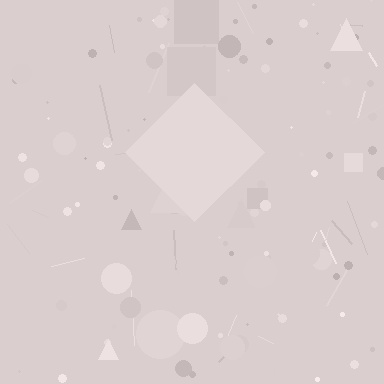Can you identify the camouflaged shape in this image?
The camouflaged shape is a diamond.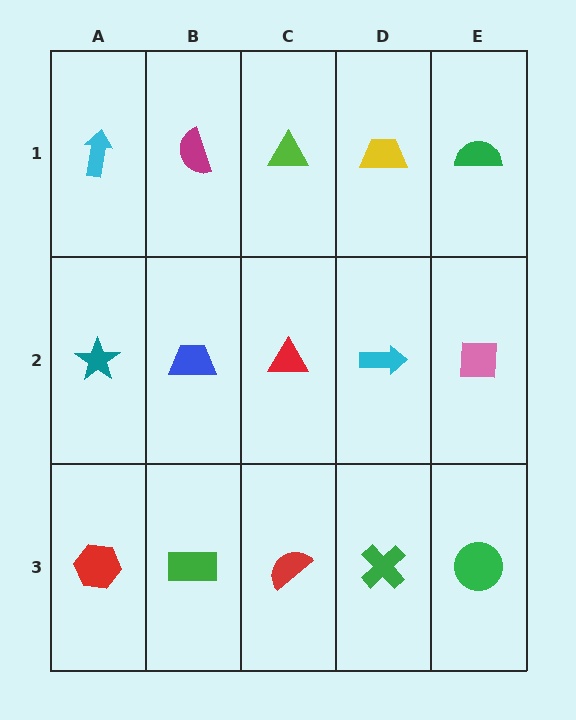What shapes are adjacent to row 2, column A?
A cyan arrow (row 1, column A), a red hexagon (row 3, column A), a blue trapezoid (row 2, column B).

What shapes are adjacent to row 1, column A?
A teal star (row 2, column A), a magenta semicircle (row 1, column B).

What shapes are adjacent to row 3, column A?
A teal star (row 2, column A), a green rectangle (row 3, column B).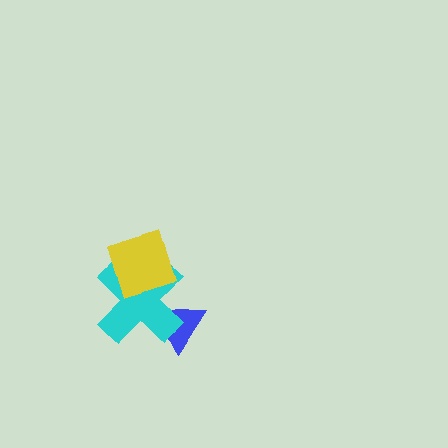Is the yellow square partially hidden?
No, no other shape covers it.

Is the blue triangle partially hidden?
Yes, it is partially covered by another shape.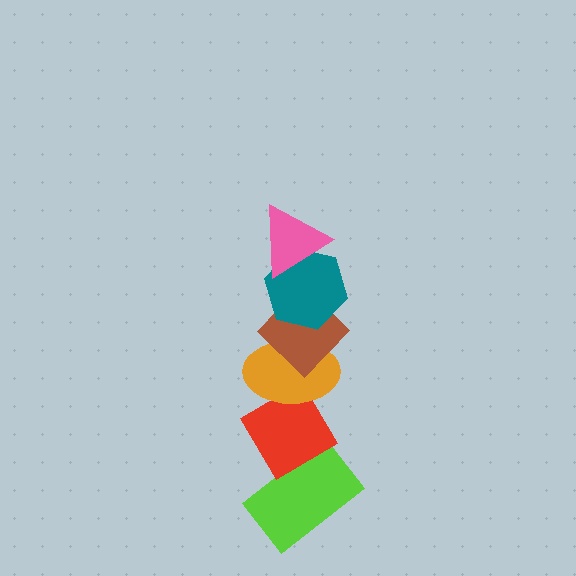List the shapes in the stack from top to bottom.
From top to bottom: the pink triangle, the teal hexagon, the brown diamond, the orange ellipse, the red diamond, the lime rectangle.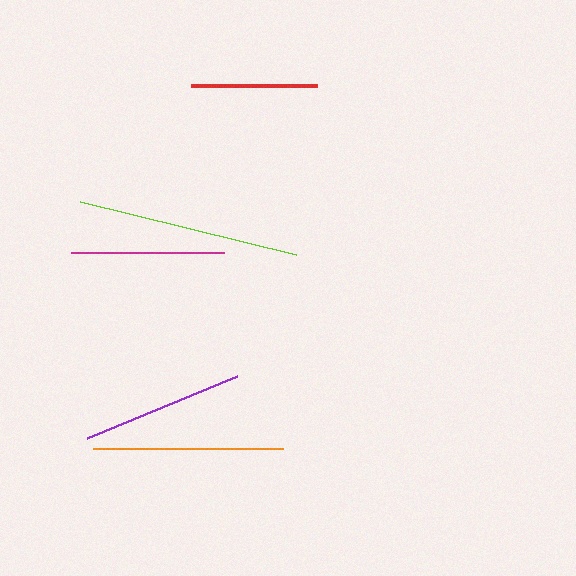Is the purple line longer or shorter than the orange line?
The orange line is longer than the purple line.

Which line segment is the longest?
The lime line is the longest at approximately 222 pixels.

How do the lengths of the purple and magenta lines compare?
The purple and magenta lines are approximately the same length.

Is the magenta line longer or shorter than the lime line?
The lime line is longer than the magenta line.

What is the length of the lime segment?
The lime segment is approximately 222 pixels long.